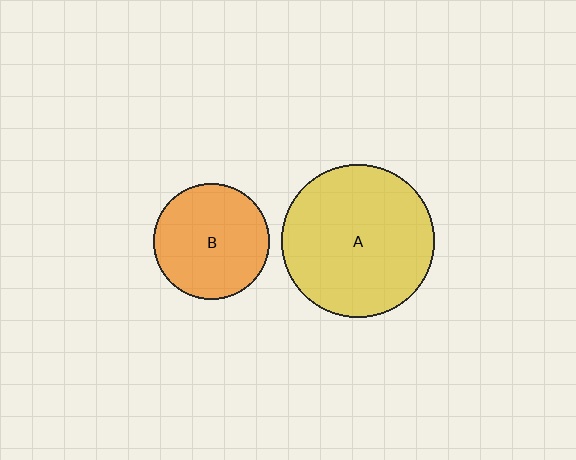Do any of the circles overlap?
No, none of the circles overlap.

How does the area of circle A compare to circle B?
Approximately 1.7 times.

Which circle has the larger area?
Circle A (yellow).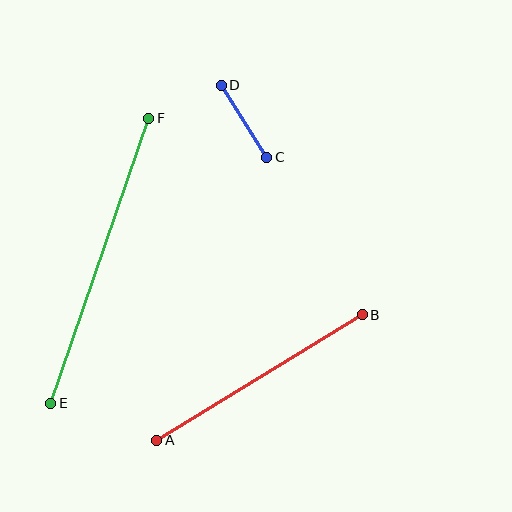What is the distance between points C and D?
The distance is approximately 86 pixels.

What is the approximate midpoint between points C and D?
The midpoint is at approximately (244, 121) pixels.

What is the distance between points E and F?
The distance is approximately 301 pixels.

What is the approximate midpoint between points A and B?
The midpoint is at approximately (260, 378) pixels.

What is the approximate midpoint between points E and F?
The midpoint is at approximately (100, 261) pixels.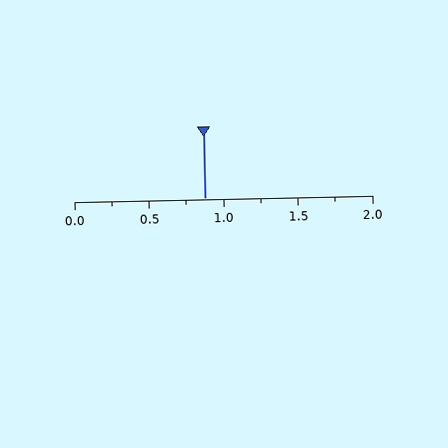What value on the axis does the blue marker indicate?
The marker indicates approximately 0.88.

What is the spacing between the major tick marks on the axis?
The major ticks are spaced 0.5 apart.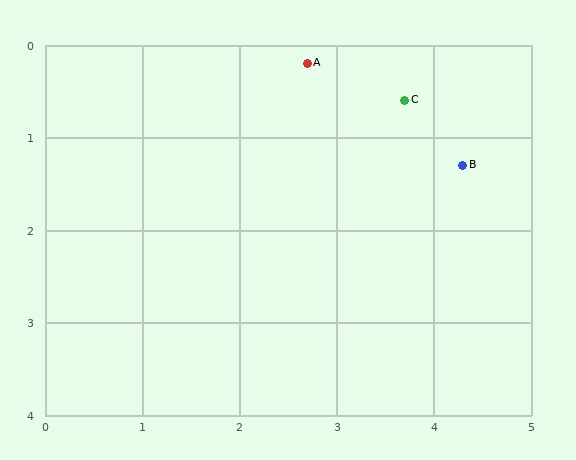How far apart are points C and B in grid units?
Points C and B are about 0.9 grid units apart.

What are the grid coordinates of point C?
Point C is at approximately (3.7, 0.6).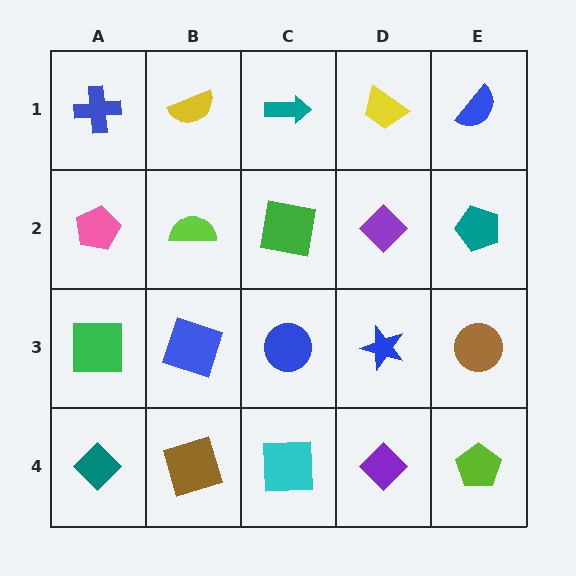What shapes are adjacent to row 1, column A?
A pink pentagon (row 2, column A), a yellow semicircle (row 1, column B).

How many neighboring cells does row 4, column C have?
3.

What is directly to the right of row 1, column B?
A teal arrow.